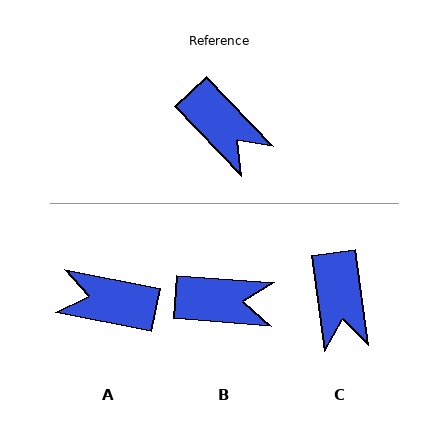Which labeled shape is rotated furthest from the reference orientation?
A, about 145 degrees away.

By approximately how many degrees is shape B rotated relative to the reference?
Approximately 42 degrees counter-clockwise.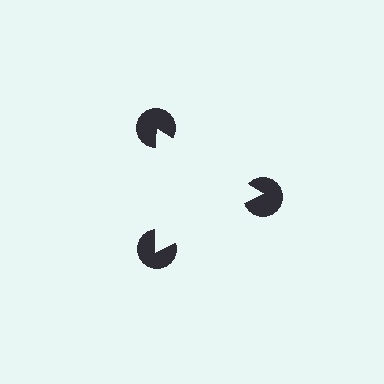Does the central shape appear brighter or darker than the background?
It typically appears slightly brighter than the background, even though no actual brightness change is drawn.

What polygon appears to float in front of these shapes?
An illusory triangle — its edges are inferred from the aligned wedge cuts in the pac-man discs, not physically drawn.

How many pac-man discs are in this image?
There are 3 — one at each vertex of the illusory triangle.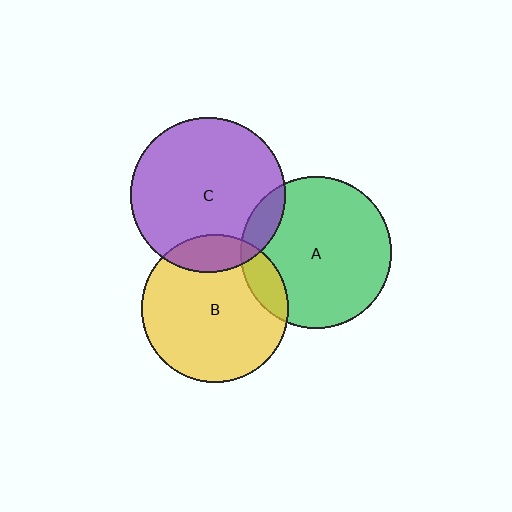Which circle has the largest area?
Circle C (purple).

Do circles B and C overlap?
Yes.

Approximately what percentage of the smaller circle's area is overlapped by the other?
Approximately 15%.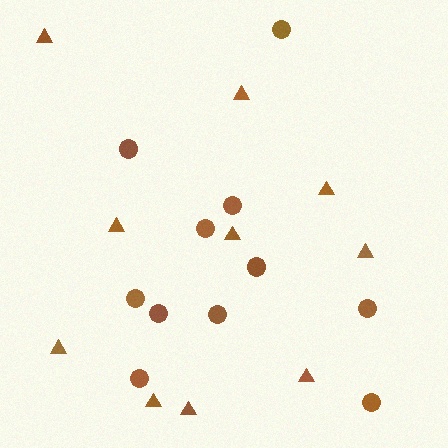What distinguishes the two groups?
There are 2 groups: one group of triangles (10) and one group of circles (11).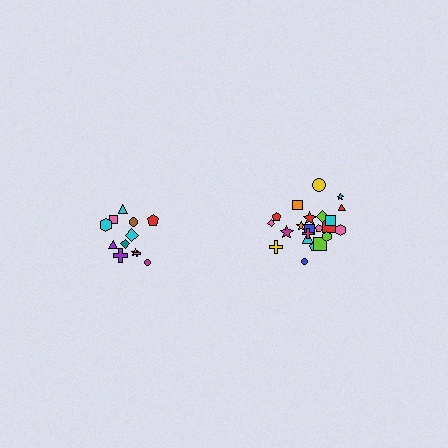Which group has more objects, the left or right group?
The right group.